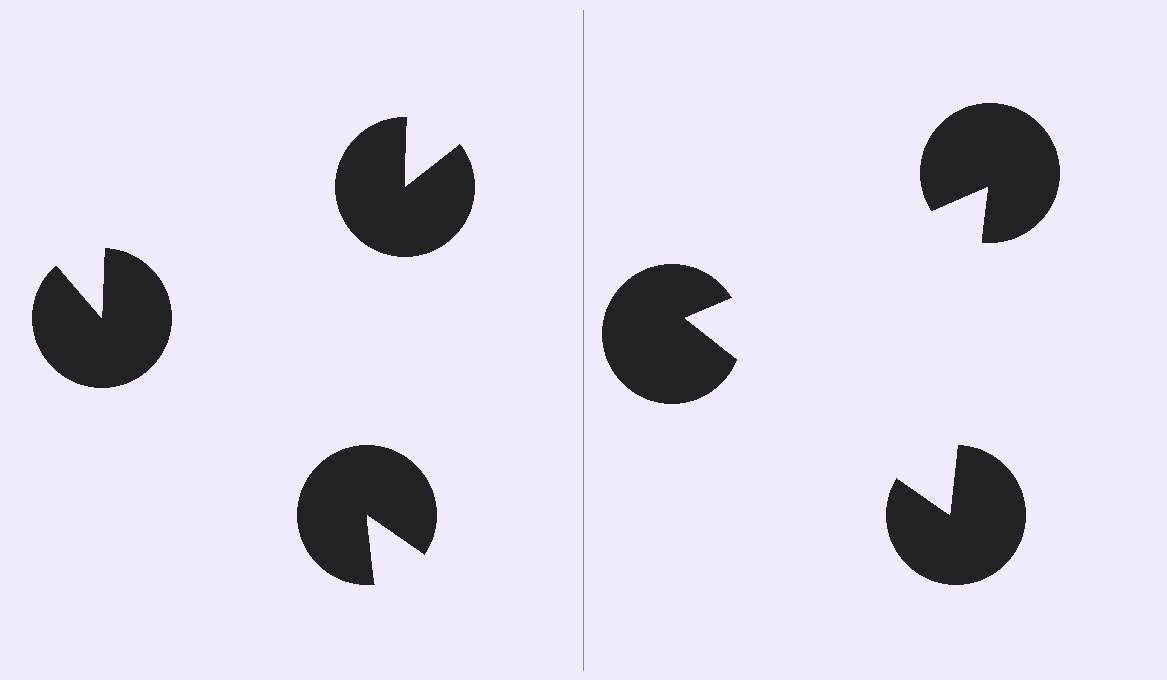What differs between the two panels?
The pac-man discs are positioned identically on both sides; only the wedge orientations differ. On the right they align to a triangle; on the left they are misaligned.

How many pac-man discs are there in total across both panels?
6 — 3 on each side.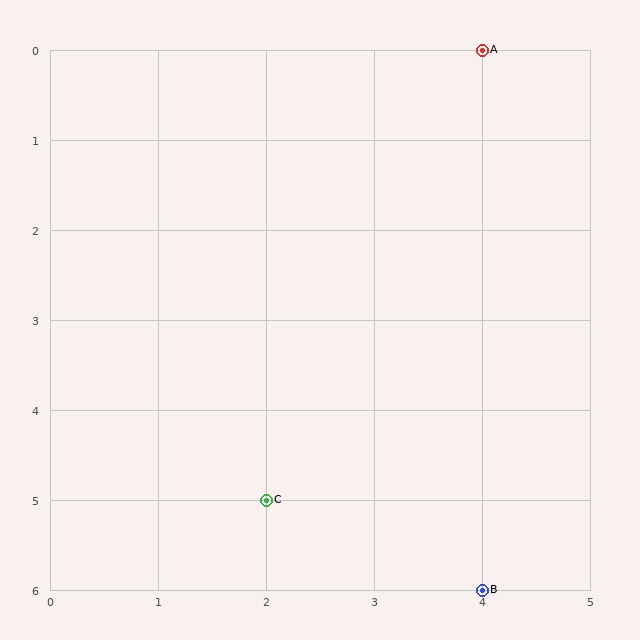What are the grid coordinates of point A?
Point A is at grid coordinates (4, 0).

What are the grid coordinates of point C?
Point C is at grid coordinates (2, 5).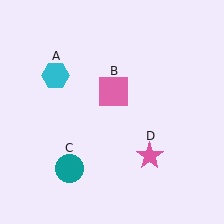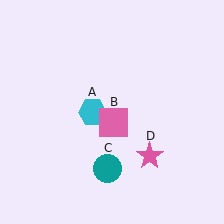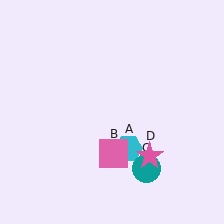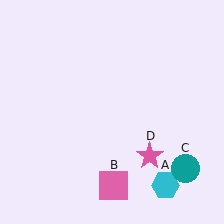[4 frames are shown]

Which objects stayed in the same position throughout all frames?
Pink star (object D) remained stationary.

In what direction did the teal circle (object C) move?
The teal circle (object C) moved right.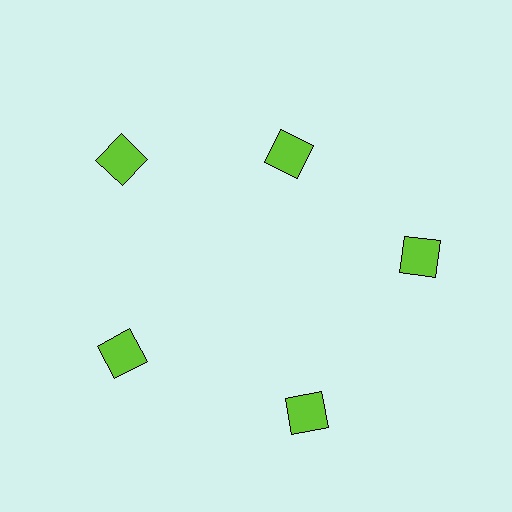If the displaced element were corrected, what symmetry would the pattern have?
It would have 5-fold rotational symmetry — the pattern would map onto itself every 72 degrees.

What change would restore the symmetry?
The symmetry would be restored by moving it outward, back onto the ring so that all 5 squares sit at equal angles and equal distance from the center.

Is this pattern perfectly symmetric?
No. The 5 lime squares are arranged in a ring, but one element near the 1 o'clock position is pulled inward toward the center, breaking the 5-fold rotational symmetry.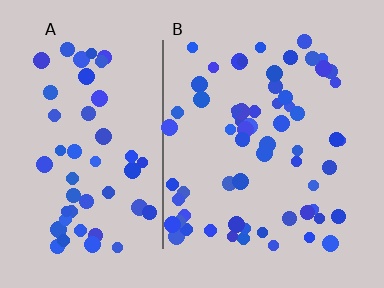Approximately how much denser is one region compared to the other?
Approximately 1.2× — region B over region A.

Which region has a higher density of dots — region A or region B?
B (the right).